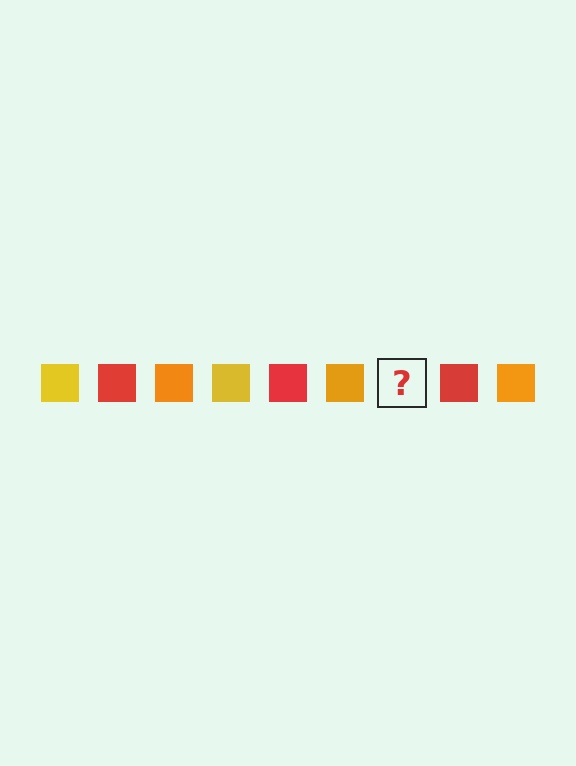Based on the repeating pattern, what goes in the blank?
The blank should be a yellow square.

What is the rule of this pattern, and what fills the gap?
The rule is that the pattern cycles through yellow, red, orange squares. The gap should be filled with a yellow square.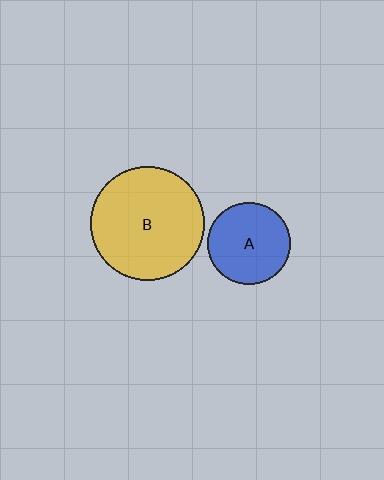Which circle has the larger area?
Circle B (yellow).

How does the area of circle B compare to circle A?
Approximately 1.9 times.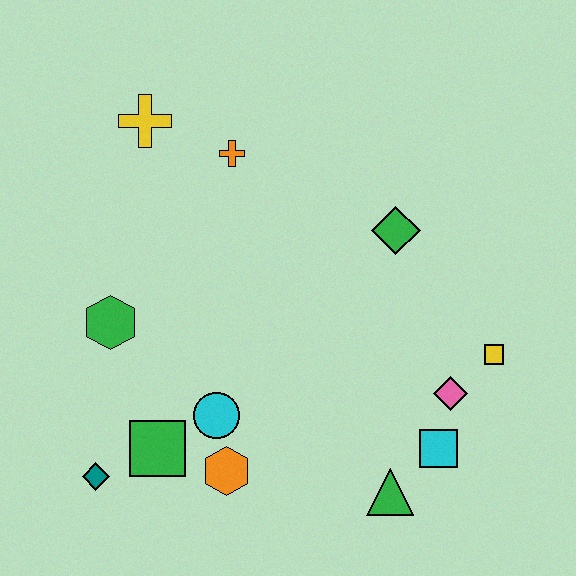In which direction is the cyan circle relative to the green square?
The cyan circle is to the right of the green square.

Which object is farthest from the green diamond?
The teal diamond is farthest from the green diamond.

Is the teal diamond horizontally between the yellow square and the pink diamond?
No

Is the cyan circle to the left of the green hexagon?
No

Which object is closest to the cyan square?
The pink diamond is closest to the cyan square.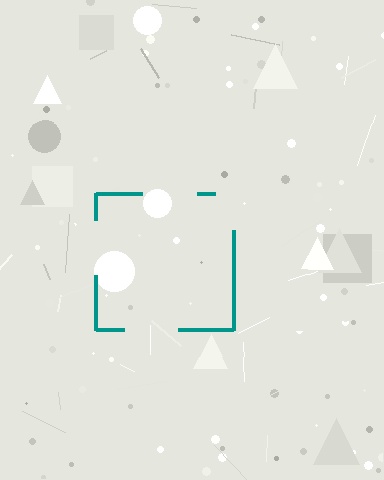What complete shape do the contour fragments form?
The contour fragments form a square.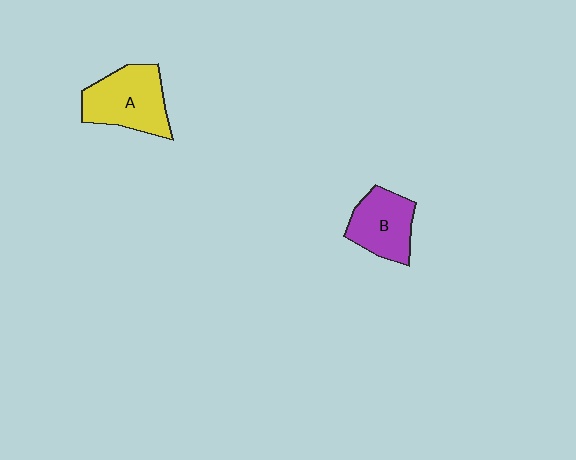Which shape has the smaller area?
Shape B (purple).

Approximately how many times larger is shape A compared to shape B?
Approximately 1.3 times.